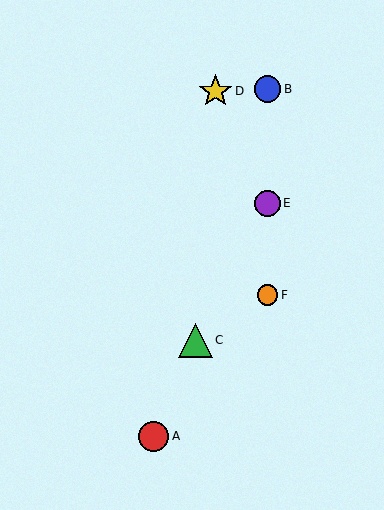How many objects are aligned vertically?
3 objects (B, E, F) are aligned vertically.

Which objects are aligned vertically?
Objects B, E, F are aligned vertically.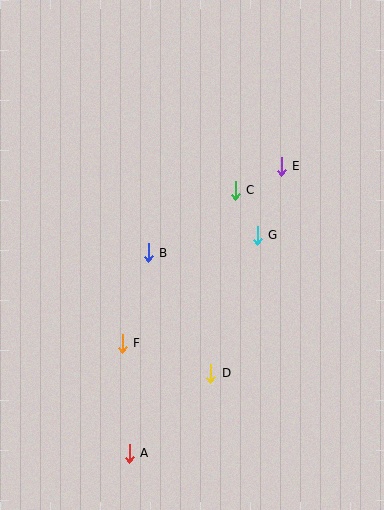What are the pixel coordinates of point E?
Point E is at (281, 166).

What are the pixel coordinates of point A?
Point A is at (129, 453).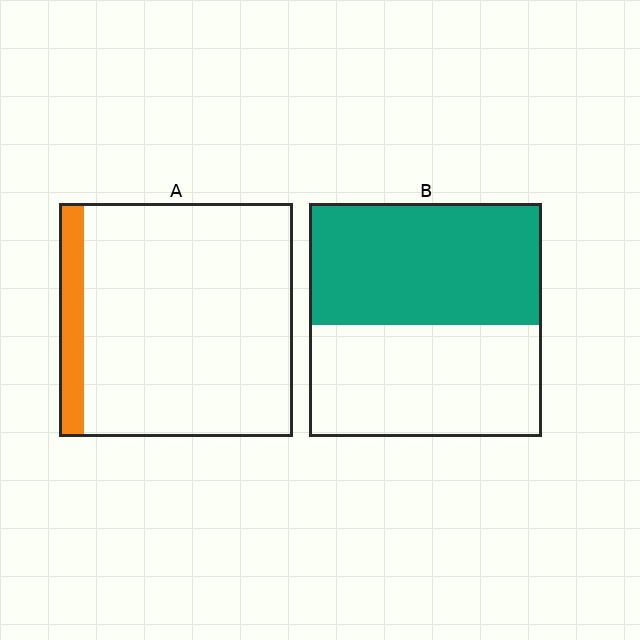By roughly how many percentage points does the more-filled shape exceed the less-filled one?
By roughly 40 percentage points (B over A).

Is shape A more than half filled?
No.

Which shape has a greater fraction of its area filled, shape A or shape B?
Shape B.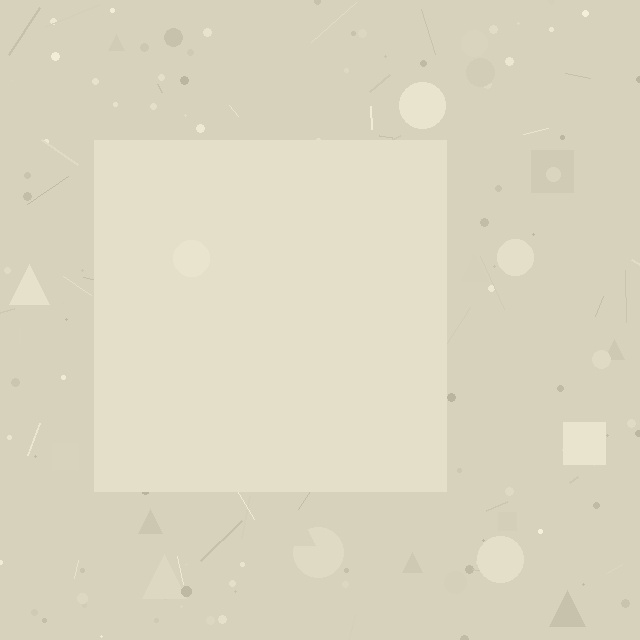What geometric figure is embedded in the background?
A square is embedded in the background.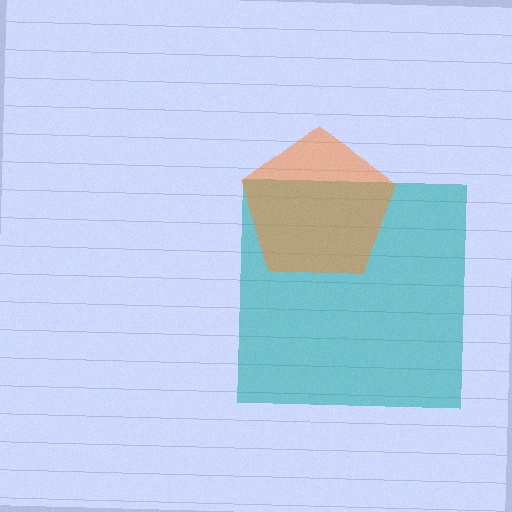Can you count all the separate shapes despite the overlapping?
Yes, there are 2 separate shapes.